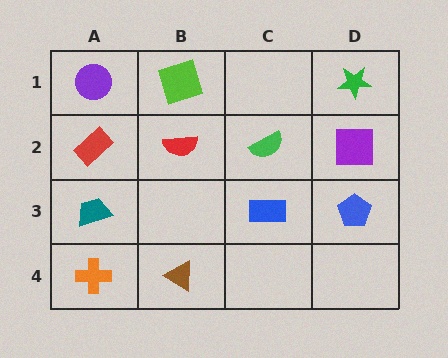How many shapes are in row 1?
3 shapes.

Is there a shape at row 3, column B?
No, that cell is empty.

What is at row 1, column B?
A lime square.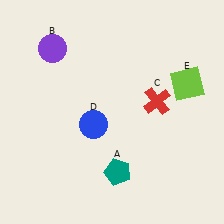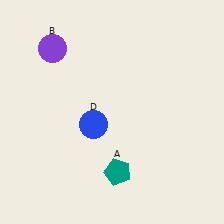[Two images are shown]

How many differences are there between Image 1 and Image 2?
There are 2 differences between the two images.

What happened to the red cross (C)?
The red cross (C) was removed in Image 2. It was in the top-right area of Image 1.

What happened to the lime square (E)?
The lime square (E) was removed in Image 2. It was in the top-right area of Image 1.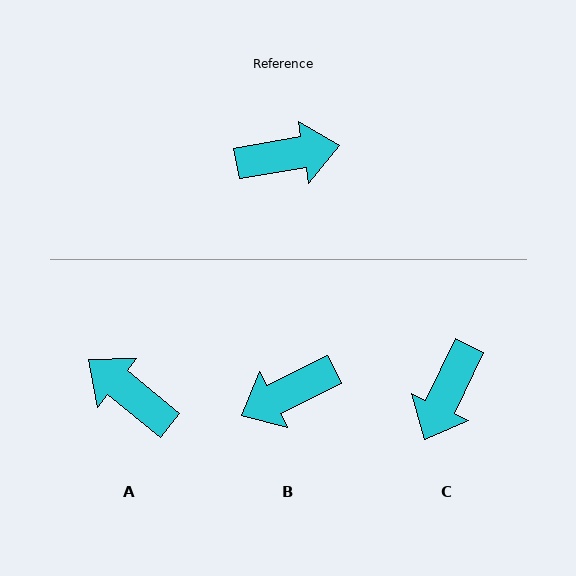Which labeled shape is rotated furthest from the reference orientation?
B, about 163 degrees away.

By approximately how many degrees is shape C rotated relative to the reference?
Approximately 125 degrees clockwise.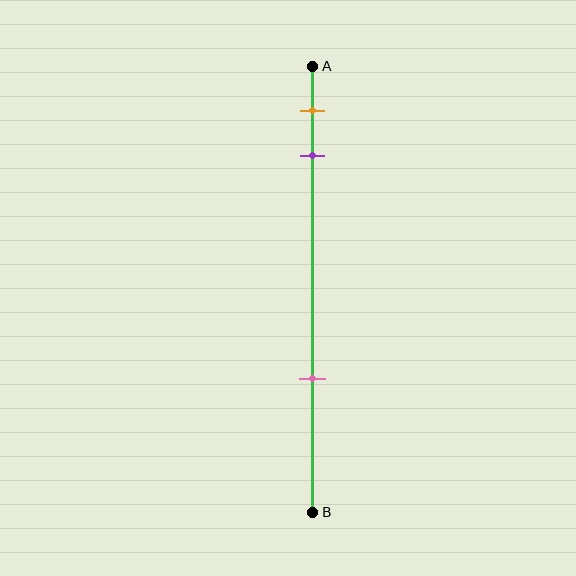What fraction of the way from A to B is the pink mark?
The pink mark is approximately 70% (0.7) of the way from A to B.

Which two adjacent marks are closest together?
The orange and purple marks are the closest adjacent pair.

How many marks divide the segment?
There are 3 marks dividing the segment.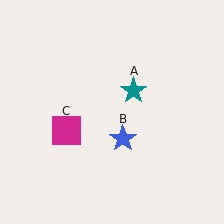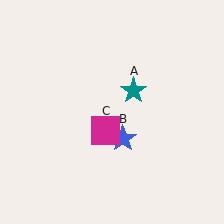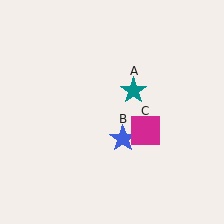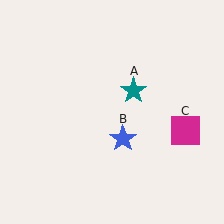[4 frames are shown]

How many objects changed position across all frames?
1 object changed position: magenta square (object C).